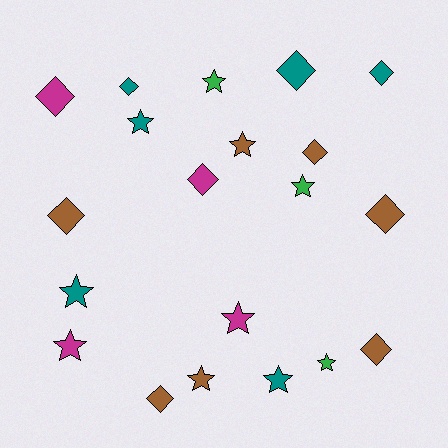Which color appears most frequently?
Brown, with 7 objects.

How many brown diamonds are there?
There are 5 brown diamonds.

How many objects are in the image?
There are 20 objects.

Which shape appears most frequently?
Diamond, with 10 objects.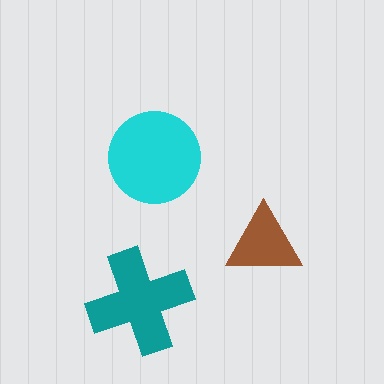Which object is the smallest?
The brown triangle.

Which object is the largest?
The cyan circle.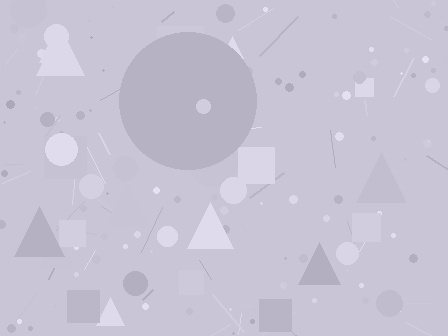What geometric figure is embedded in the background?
A circle is embedded in the background.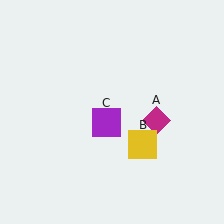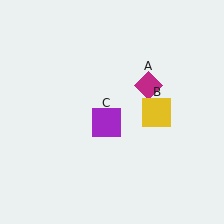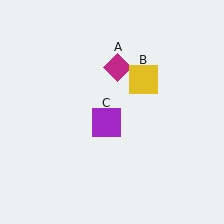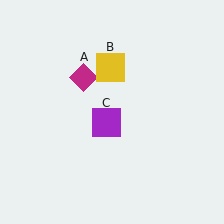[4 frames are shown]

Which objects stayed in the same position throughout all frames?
Purple square (object C) remained stationary.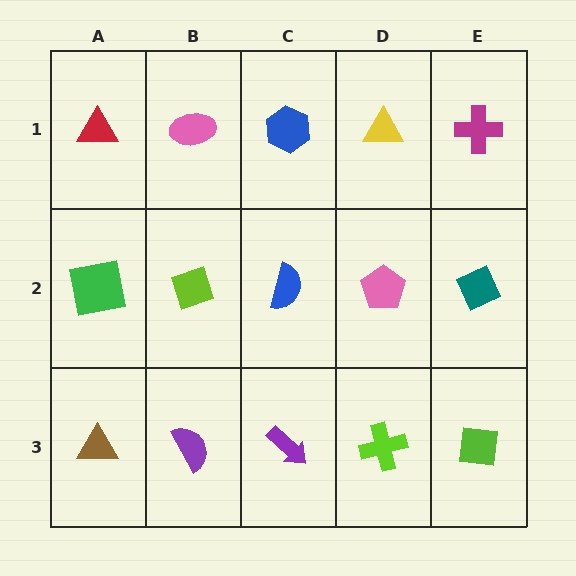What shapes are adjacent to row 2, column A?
A red triangle (row 1, column A), a brown triangle (row 3, column A), a lime diamond (row 2, column B).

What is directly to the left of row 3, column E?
A lime cross.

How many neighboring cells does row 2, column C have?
4.